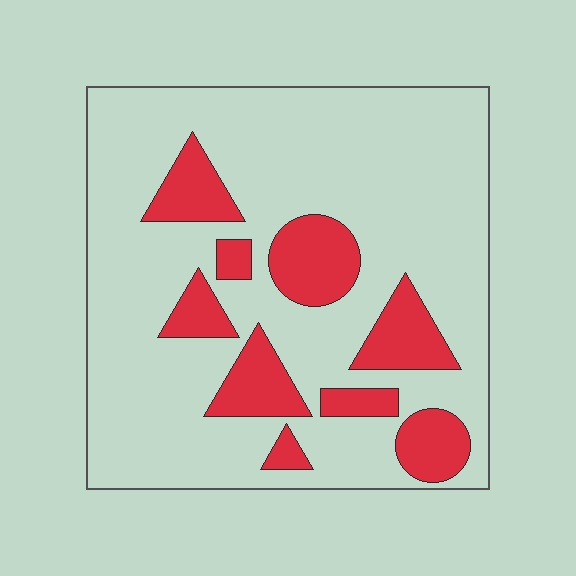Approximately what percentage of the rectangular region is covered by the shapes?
Approximately 20%.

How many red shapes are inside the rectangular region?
9.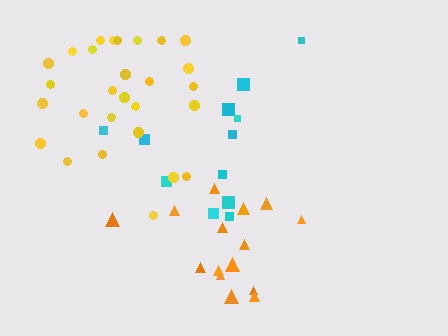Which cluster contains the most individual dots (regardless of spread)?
Yellow (28).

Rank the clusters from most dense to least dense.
yellow, orange, cyan.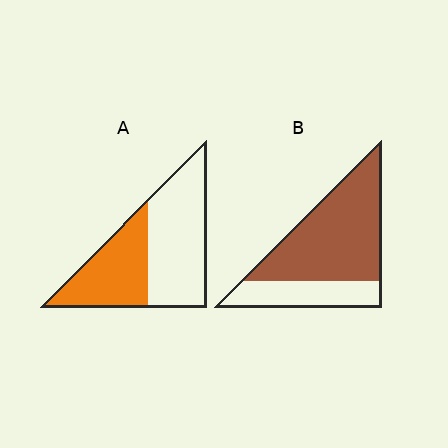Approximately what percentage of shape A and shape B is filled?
A is approximately 40% and B is approximately 70%.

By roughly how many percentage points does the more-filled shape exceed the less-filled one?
By roughly 30 percentage points (B over A).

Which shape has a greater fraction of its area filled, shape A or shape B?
Shape B.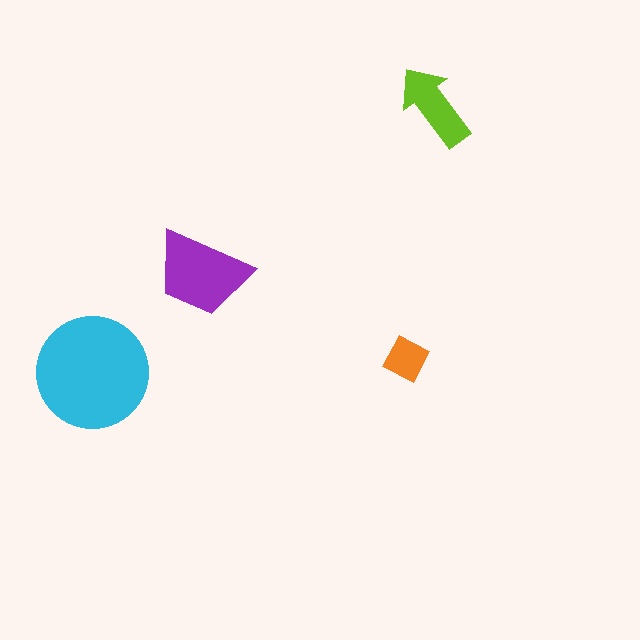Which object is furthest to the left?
The cyan circle is leftmost.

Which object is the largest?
The cyan circle.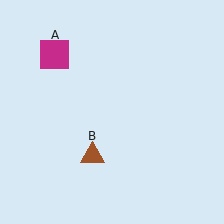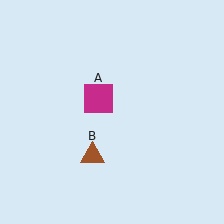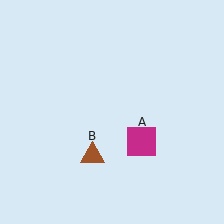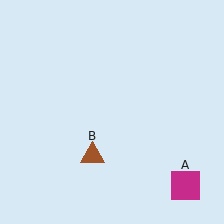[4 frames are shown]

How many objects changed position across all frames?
1 object changed position: magenta square (object A).